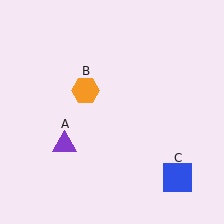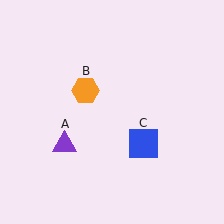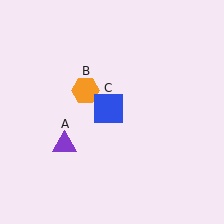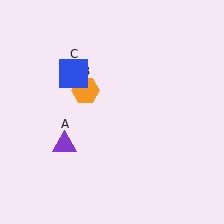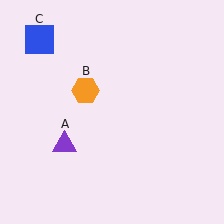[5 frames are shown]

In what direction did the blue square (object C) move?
The blue square (object C) moved up and to the left.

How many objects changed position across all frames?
1 object changed position: blue square (object C).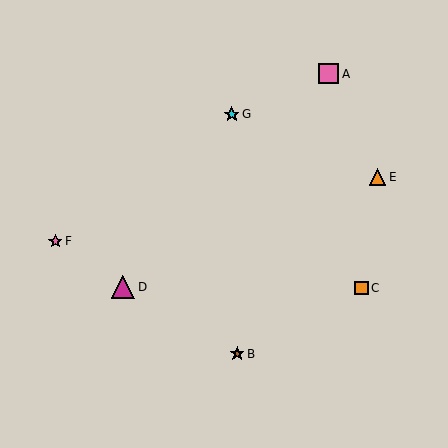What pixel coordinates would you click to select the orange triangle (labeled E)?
Click at (377, 177) to select the orange triangle E.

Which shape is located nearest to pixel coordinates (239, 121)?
The cyan star (labeled G) at (232, 114) is nearest to that location.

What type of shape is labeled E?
Shape E is an orange triangle.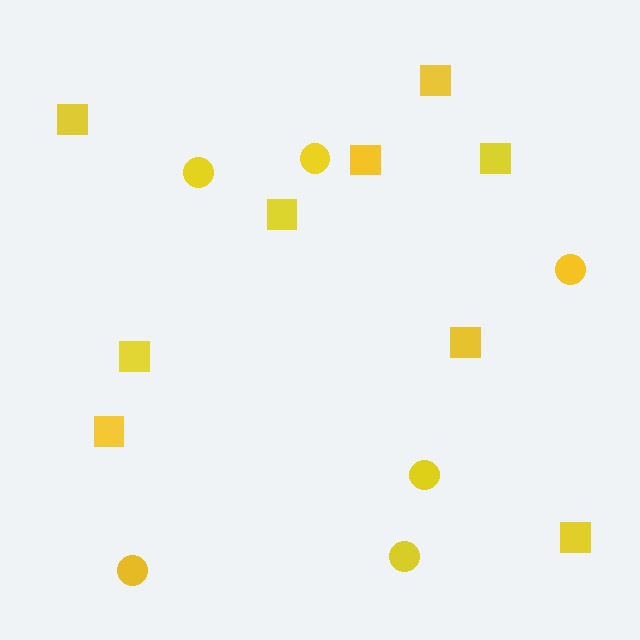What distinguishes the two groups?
There are 2 groups: one group of squares (9) and one group of circles (6).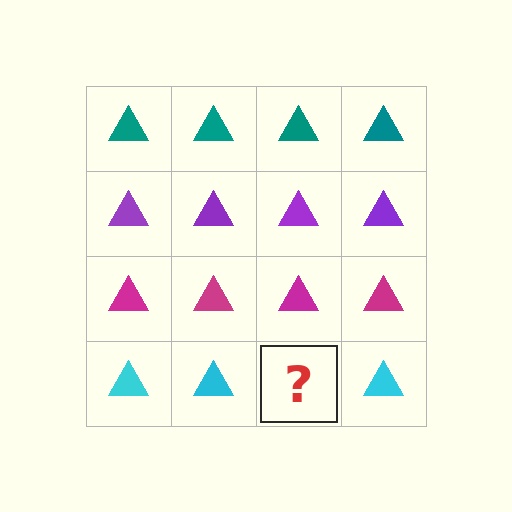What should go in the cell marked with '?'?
The missing cell should contain a cyan triangle.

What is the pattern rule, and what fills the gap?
The rule is that each row has a consistent color. The gap should be filled with a cyan triangle.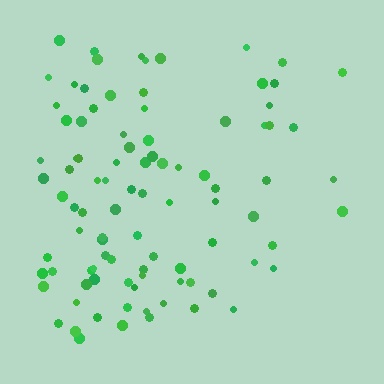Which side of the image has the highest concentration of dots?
The left.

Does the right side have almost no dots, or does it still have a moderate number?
Still a moderate number, just noticeably fewer than the left.